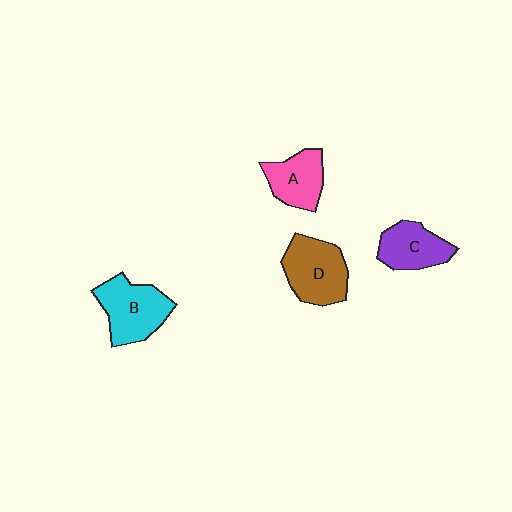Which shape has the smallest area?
Shape A (pink).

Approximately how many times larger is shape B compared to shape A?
Approximately 1.3 times.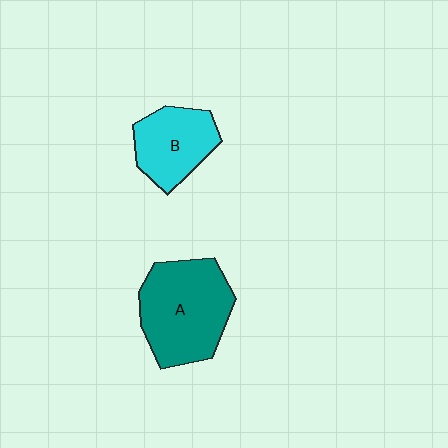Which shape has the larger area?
Shape A (teal).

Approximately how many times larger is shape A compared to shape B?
Approximately 1.5 times.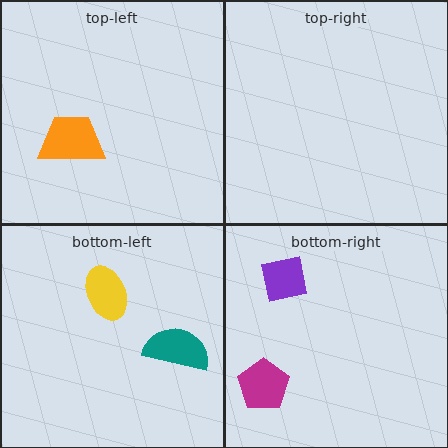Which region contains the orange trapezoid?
The top-left region.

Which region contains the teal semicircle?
The bottom-left region.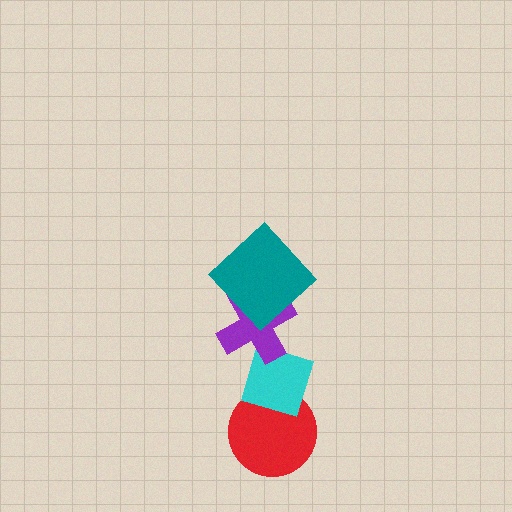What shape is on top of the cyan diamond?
The purple cross is on top of the cyan diamond.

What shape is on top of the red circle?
The cyan diamond is on top of the red circle.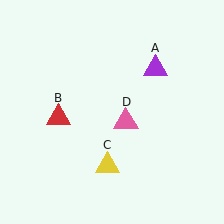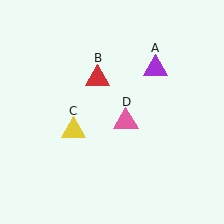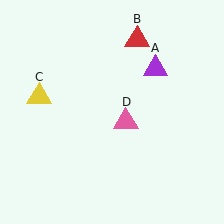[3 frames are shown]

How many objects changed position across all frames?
2 objects changed position: red triangle (object B), yellow triangle (object C).